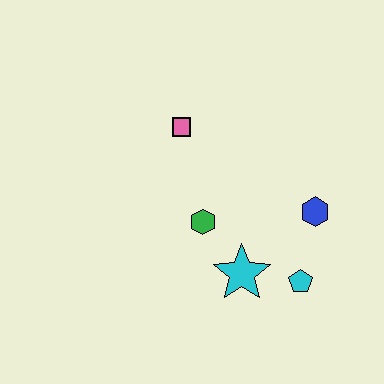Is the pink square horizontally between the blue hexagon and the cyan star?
No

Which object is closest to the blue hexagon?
The cyan pentagon is closest to the blue hexagon.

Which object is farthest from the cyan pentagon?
The pink square is farthest from the cyan pentagon.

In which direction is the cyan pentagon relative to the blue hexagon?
The cyan pentagon is below the blue hexagon.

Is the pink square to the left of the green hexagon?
Yes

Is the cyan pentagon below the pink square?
Yes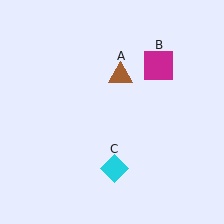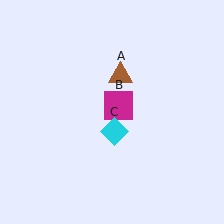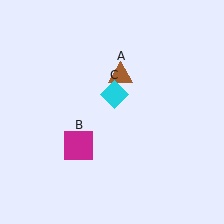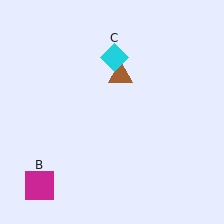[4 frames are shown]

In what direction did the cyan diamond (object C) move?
The cyan diamond (object C) moved up.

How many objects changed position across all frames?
2 objects changed position: magenta square (object B), cyan diamond (object C).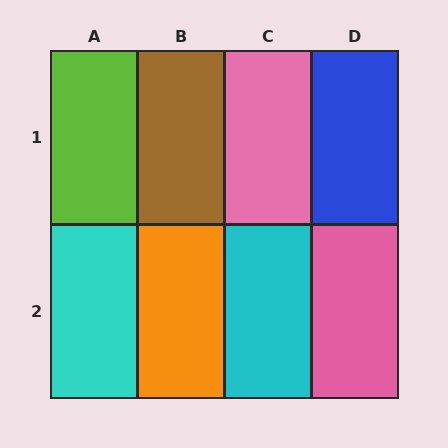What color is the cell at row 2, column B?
Orange.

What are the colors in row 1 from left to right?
Lime, brown, pink, blue.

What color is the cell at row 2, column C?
Cyan.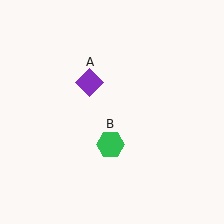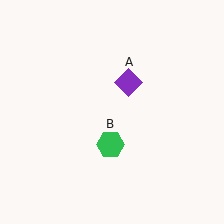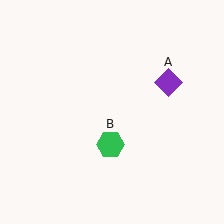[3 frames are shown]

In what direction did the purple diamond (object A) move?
The purple diamond (object A) moved right.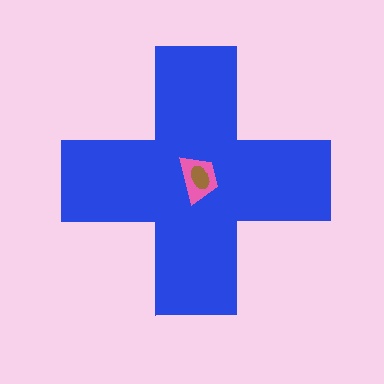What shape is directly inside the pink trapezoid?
The brown ellipse.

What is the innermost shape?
The brown ellipse.